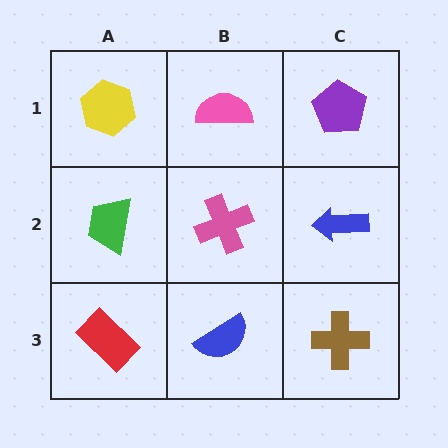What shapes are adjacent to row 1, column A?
A green trapezoid (row 2, column A), a pink semicircle (row 1, column B).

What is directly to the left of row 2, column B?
A green trapezoid.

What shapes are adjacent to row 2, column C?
A purple pentagon (row 1, column C), a brown cross (row 3, column C), a pink cross (row 2, column B).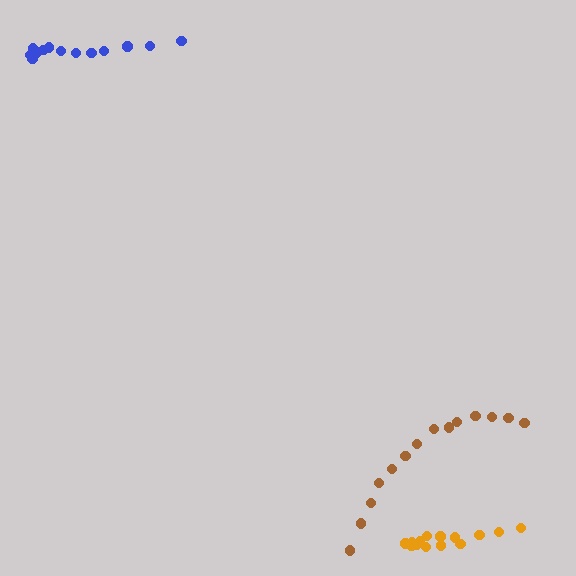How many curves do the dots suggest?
There are 3 distinct paths.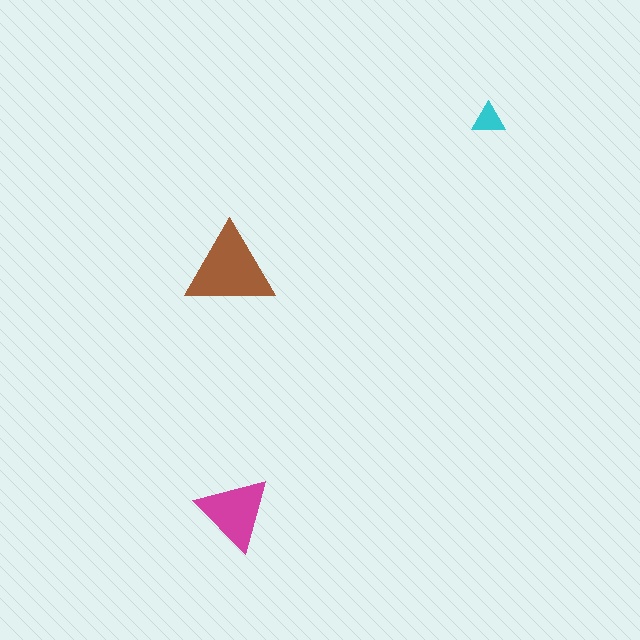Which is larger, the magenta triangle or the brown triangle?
The brown one.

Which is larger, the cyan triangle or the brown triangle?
The brown one.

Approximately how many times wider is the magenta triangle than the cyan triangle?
About 2.5 times wider.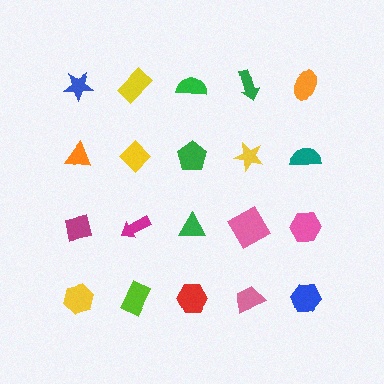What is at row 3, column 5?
A pink hexagon.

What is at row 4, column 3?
A red hexagon.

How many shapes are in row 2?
5 shapes.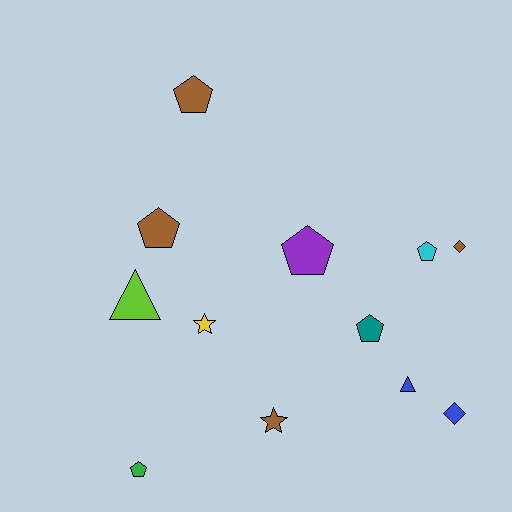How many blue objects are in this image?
There are 2 blue objects.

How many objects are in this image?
There are 12 objects.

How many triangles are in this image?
There are 2 triangles.